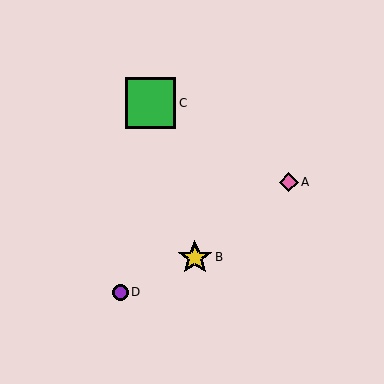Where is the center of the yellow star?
The center of the yellow star is at (195, 257).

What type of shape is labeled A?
Shape A is a pink diamond.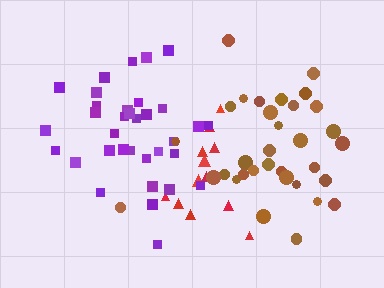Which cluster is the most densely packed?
Brown.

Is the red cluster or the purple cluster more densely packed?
Purple.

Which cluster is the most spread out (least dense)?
Red.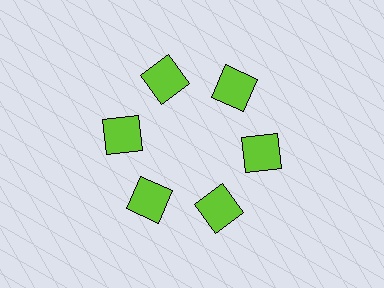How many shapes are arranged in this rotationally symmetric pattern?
There are 6 shapes, arranged in 6 groups of 1.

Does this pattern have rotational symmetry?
Yes, this pattern has 6-fold rotational symmetry. It looks the same after rotating 60 degrees around the center.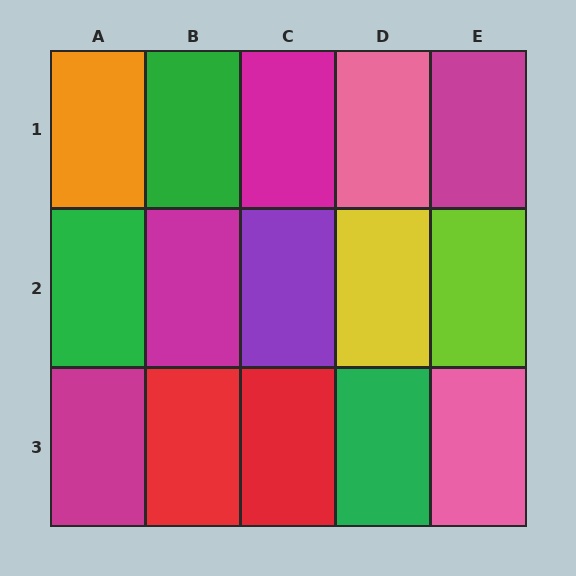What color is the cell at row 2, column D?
Yellow.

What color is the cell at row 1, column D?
Pink.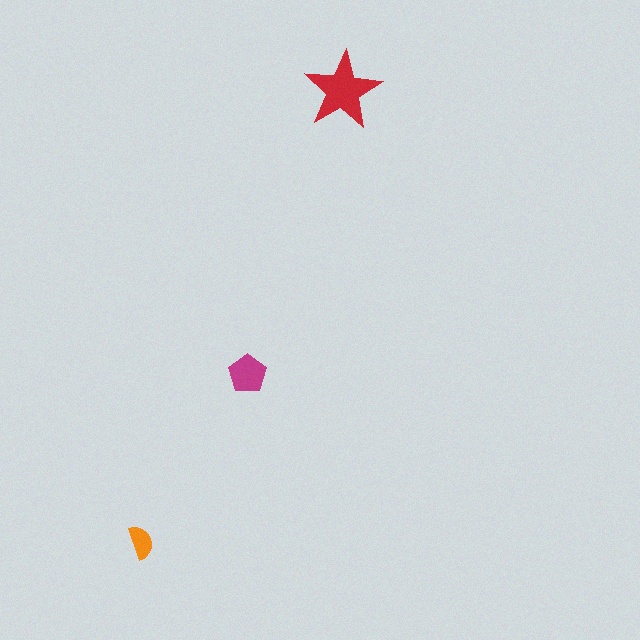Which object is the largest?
The red star.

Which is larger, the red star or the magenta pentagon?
The red star.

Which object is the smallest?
The orange semicircle.